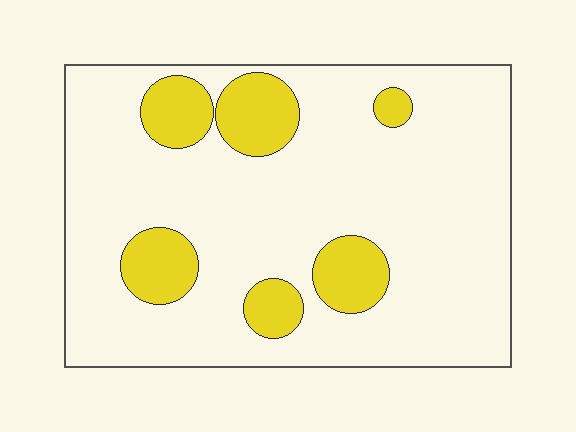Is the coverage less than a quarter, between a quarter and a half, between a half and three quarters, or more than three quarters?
Less than a quarter.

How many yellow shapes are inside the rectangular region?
6.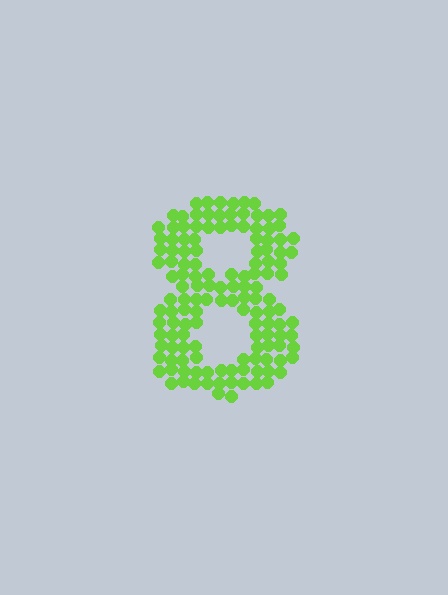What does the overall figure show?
The overall figure shows the digit 8.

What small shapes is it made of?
It is made of small circles.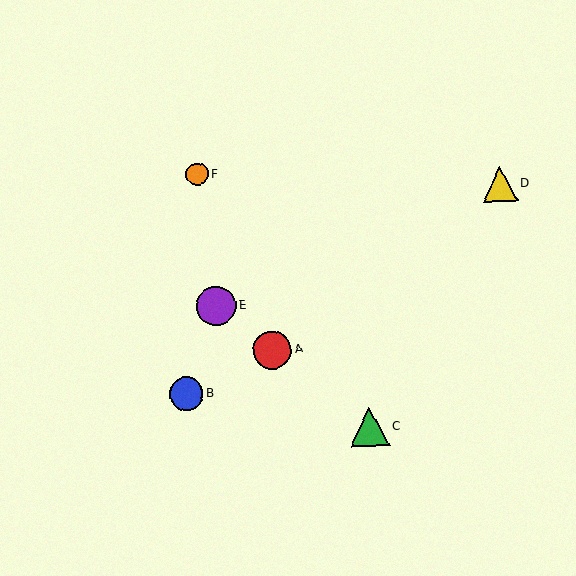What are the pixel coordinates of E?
Object E is at (216, 306).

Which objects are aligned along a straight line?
Objects A, C, E are aligned along a straight line.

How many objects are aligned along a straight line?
3 objects (A, C, E) are aligned along a straight line.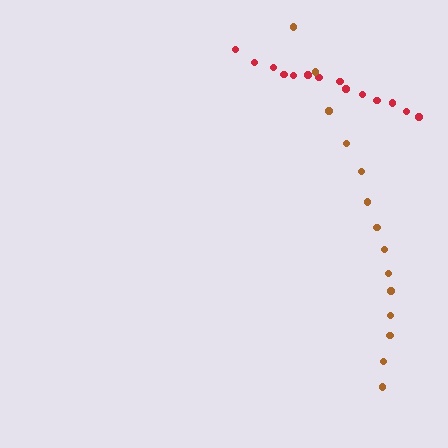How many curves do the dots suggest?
There are 2 distinct paths.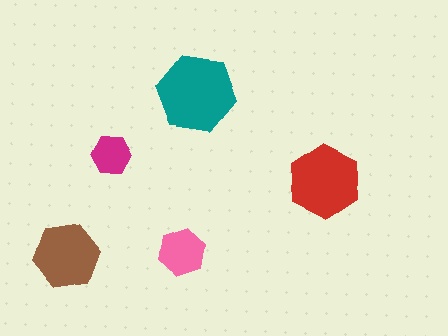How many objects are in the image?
There are 5 objects in the image.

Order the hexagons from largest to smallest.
the teal one, the red one, the brown one, the pink one, the magenta one.